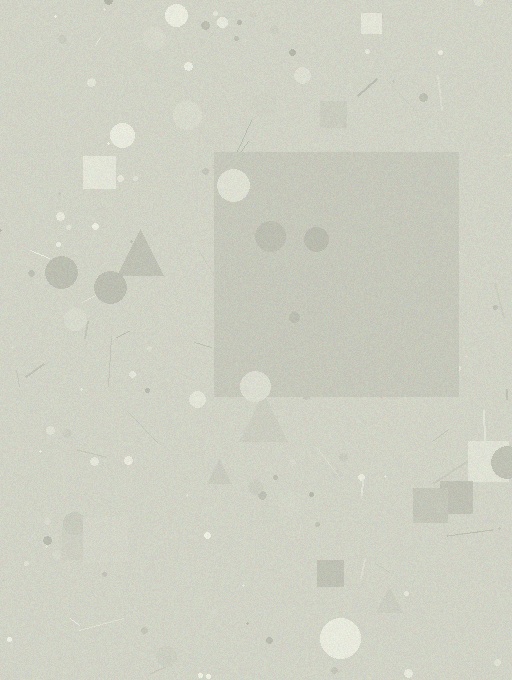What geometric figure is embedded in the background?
A square is embedded in the background.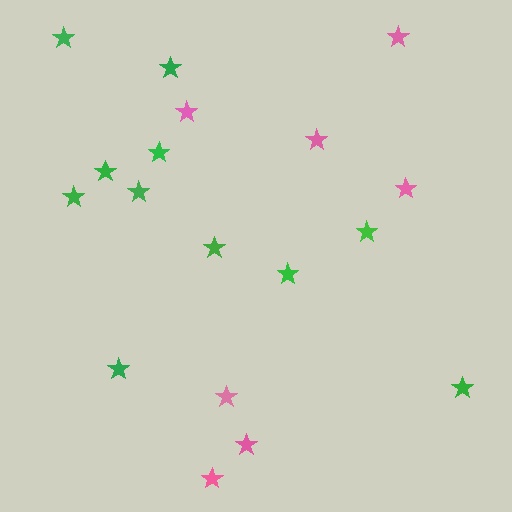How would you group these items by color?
There are 2 groups: one group of green stars (11) and one group of pink stars (7).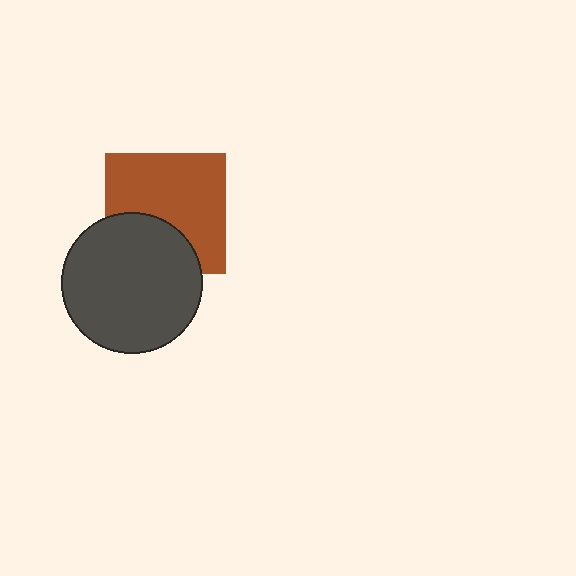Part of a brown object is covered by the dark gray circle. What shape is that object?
It is a square.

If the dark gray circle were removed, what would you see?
You would see the complete brown square.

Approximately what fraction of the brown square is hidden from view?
Roughly 34% of the brown square is hidden behind the dark gray circle.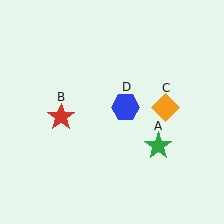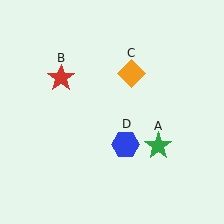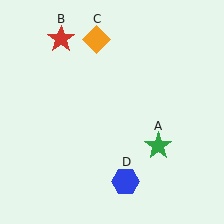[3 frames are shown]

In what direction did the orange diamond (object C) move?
The orange diamond (object C) moved up and to the left.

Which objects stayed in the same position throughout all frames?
Green star (object A) remained stationary.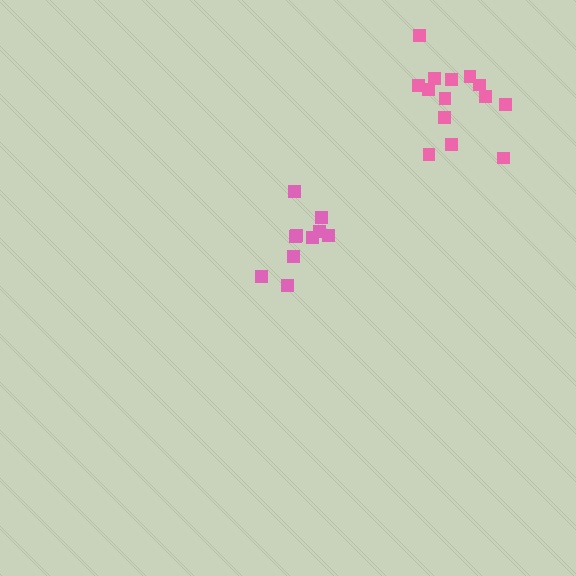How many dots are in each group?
Group 1: 14 dots, Group 2: 10 dots (24 total).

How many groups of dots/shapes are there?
There are 2 groups.